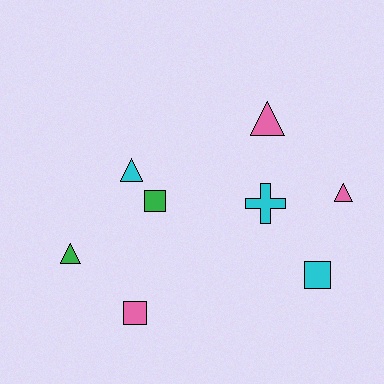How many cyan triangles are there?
There is 1 cyan triangle.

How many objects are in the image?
There are 8 objects.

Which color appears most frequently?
Cyan, with 3 objects.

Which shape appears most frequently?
Triangle, with 4 objects.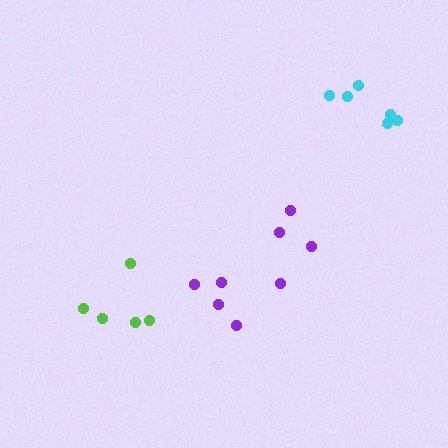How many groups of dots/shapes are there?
There are 3 groups.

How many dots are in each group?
Group 1: 8 dots, Group 2: 5 dots, Group 3: 6 dots (19 total).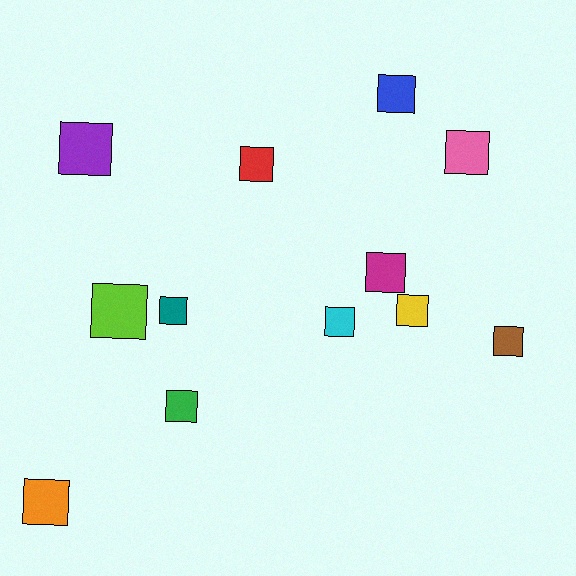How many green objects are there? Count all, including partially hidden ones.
There is 1 green object.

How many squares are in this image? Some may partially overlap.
There are 12 squares.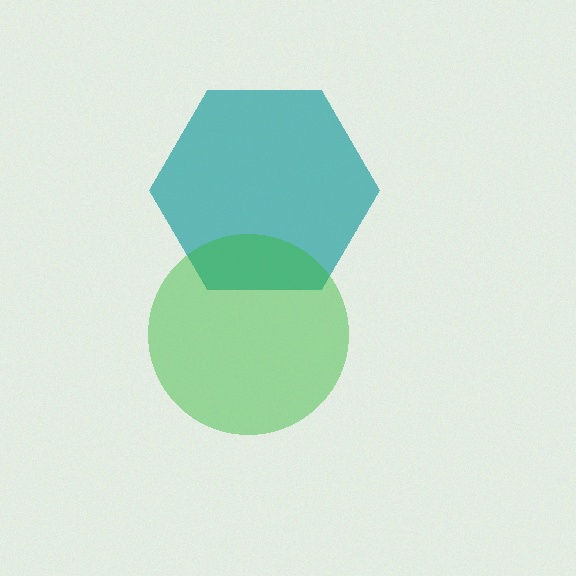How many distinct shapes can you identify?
There are 2 distinct shapes: a teal hexagon, a green circle.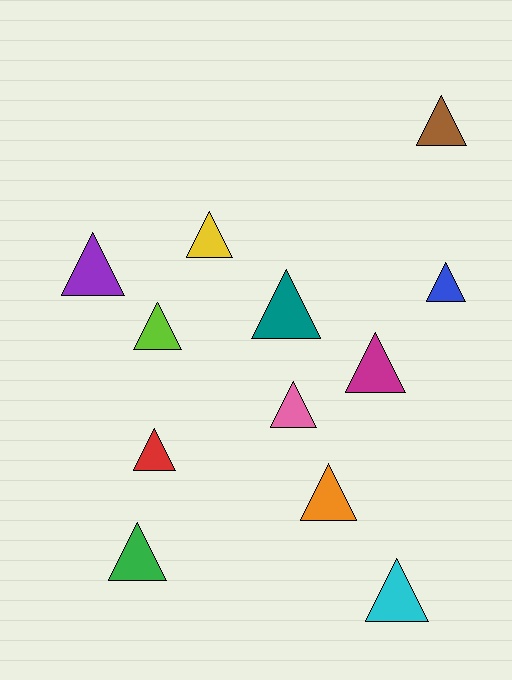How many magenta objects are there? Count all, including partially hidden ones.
There is 1 magenta object.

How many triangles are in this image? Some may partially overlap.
There are 12 triangles.